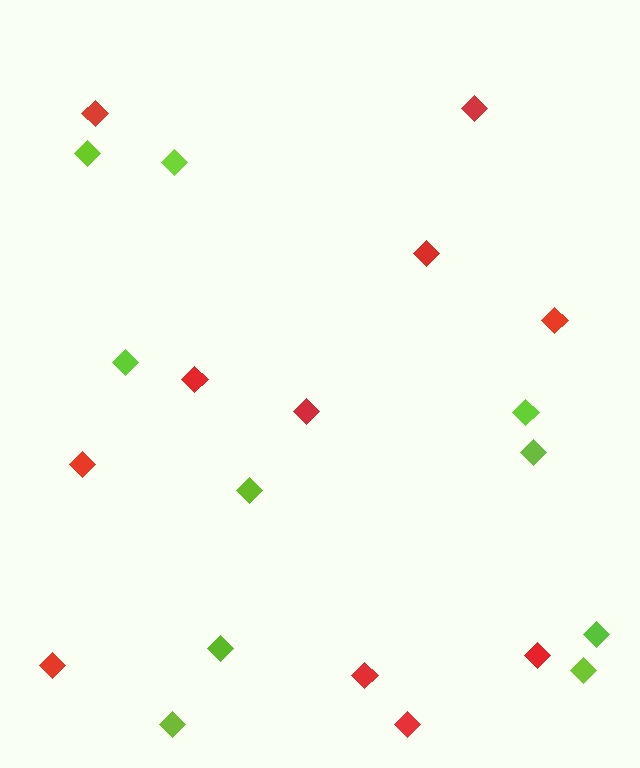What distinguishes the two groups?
There are 2 groups: one group of red diamonds (11) and one group of lime diamonds (10).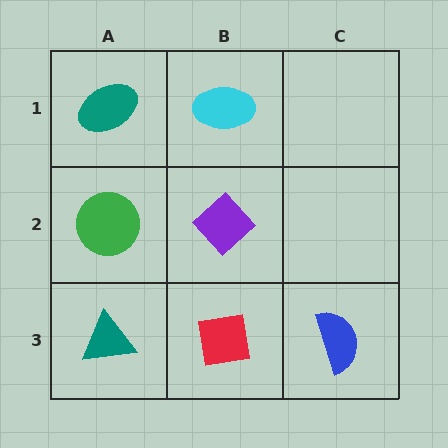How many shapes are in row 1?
2 shapes.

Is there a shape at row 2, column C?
No, that cell is empty.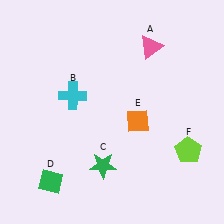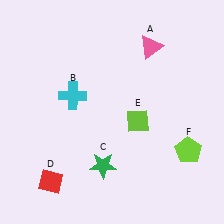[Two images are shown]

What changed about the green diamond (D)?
In Image 1, D is green. In Image 2, it changed to red.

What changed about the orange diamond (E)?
In Image 1, E is orange. In Image 2, it changed to lime.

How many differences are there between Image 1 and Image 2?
There are 2 differences between the two images.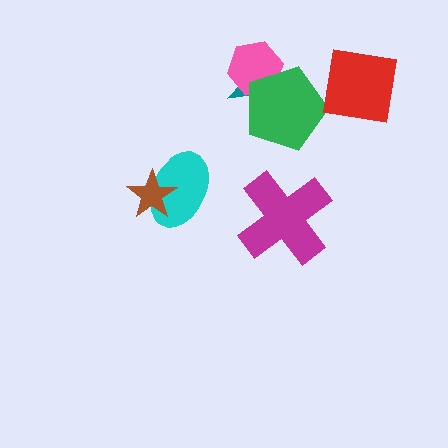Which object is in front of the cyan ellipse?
The brown star is in front of the cyan ellipse.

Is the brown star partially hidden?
No, no other shape covers it.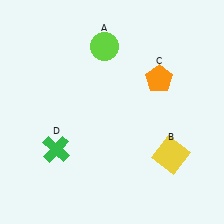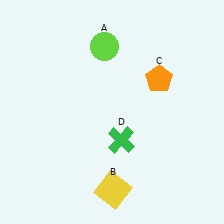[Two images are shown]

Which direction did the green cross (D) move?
The green cross (D) moved right.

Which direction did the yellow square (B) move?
The yellow square (B) moved left.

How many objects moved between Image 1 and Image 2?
2 objects moved between the two images.